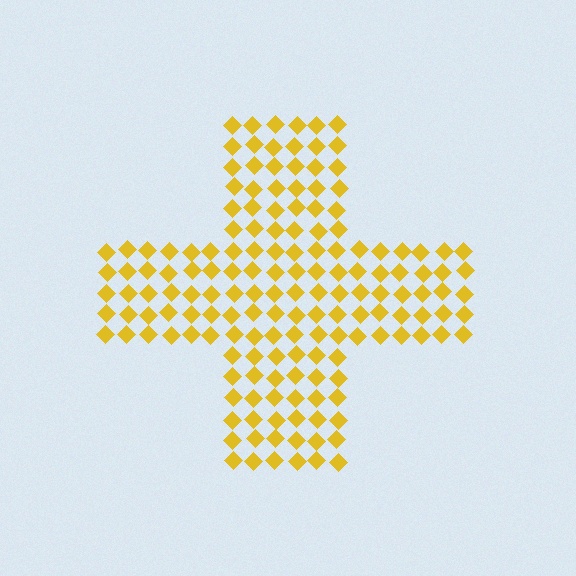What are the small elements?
The small elements are diamonds.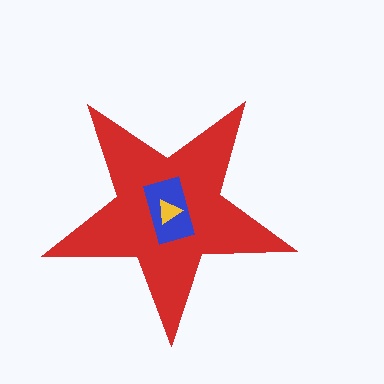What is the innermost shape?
The yellow triangle.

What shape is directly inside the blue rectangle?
The yellow triangle.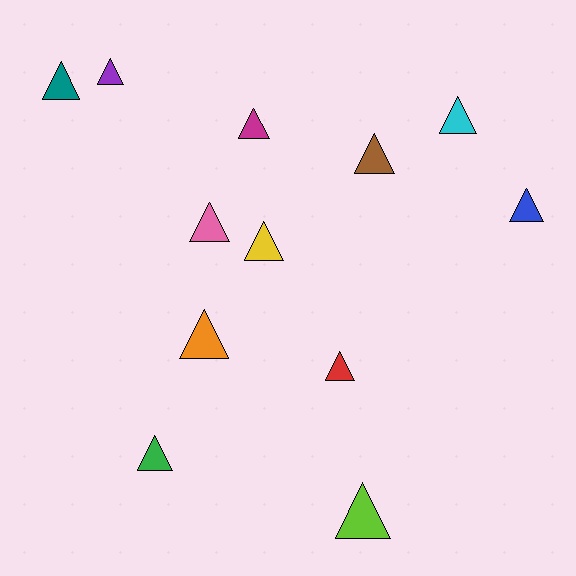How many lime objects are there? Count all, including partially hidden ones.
There is 1 lime object.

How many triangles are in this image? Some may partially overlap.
There are 12 triangles.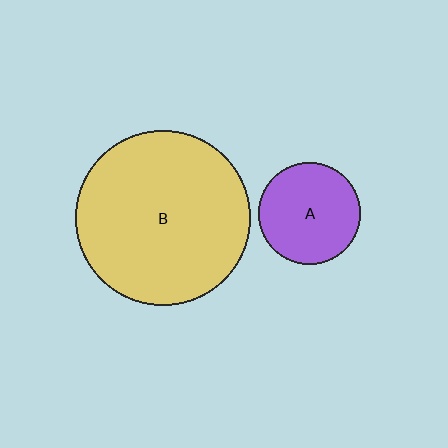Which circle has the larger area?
Circle B (yellow).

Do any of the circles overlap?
No, none of the circles overlap.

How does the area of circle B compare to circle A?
Approximately 3.0 times.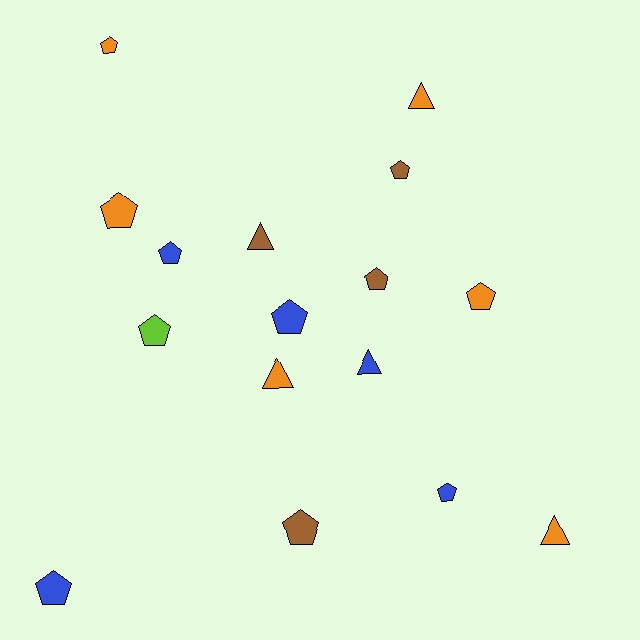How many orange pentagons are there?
There are 3 orange pentagons.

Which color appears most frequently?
Orange, with 6 objects.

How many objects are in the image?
There are 16 objects.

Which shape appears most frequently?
Pentagon, with 11 objects.